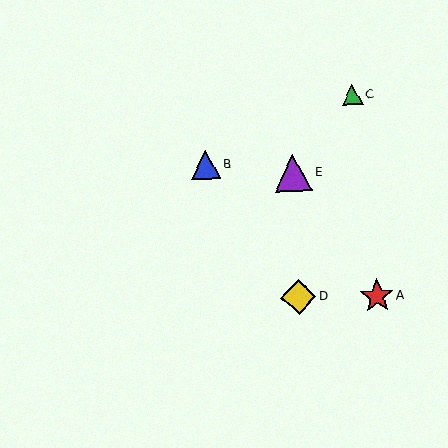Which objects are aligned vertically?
Objects D, E are aligned vertically.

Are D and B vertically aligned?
No, D is at x≈298 and B is at x≈205.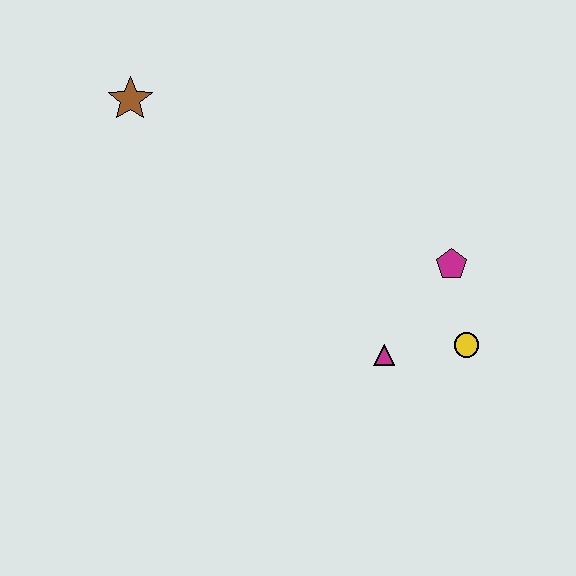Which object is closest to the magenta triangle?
The yellow circle is closest to the magenta triangle.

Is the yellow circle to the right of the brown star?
Yes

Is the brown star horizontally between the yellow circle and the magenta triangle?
No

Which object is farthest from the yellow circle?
The brown star is farthest from the yellow circle.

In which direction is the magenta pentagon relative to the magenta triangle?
The magenta pentagon is above the magenta triangle.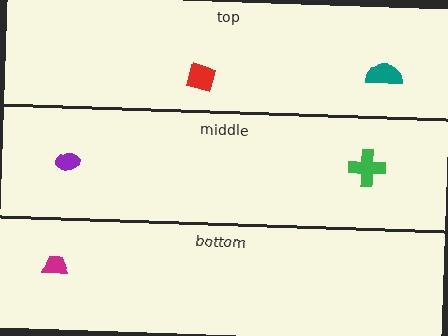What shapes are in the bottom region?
The magenta trapezoid.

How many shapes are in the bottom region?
1.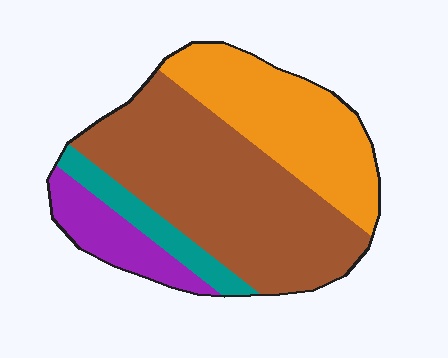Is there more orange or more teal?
Orange.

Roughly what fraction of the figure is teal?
Teal takes up about one tenth (1/10) of the figure.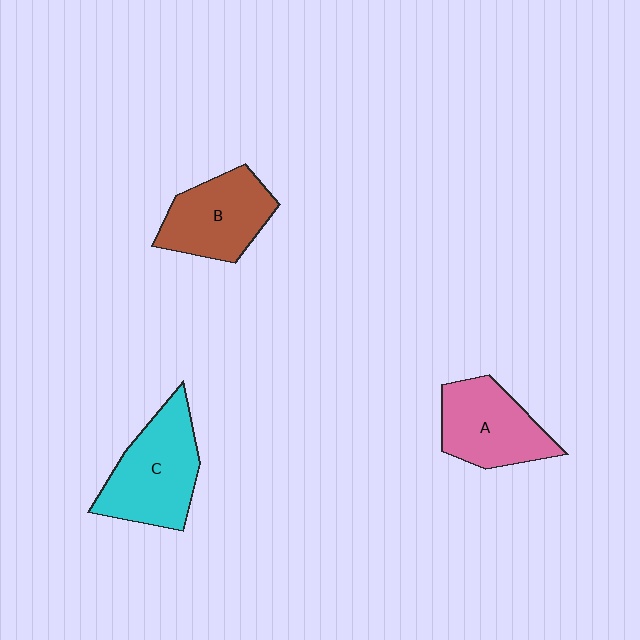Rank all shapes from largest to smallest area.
From largest to smallest: C (cyan), B (brown), A (pink).